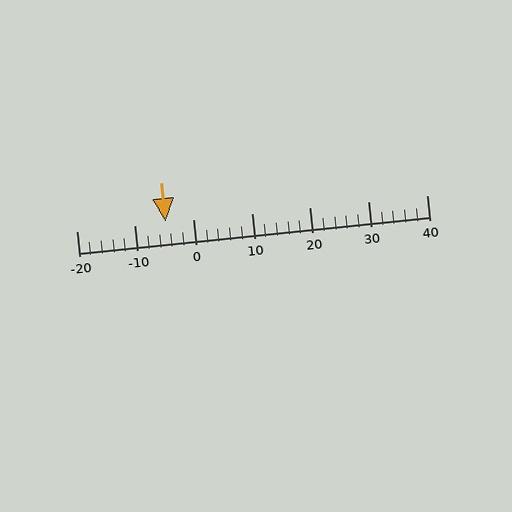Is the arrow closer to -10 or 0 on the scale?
The arrow is closer to 0.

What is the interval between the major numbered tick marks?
The major tick marks are spaced 10 units apart.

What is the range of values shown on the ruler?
The ruler shows values from -20 to 40.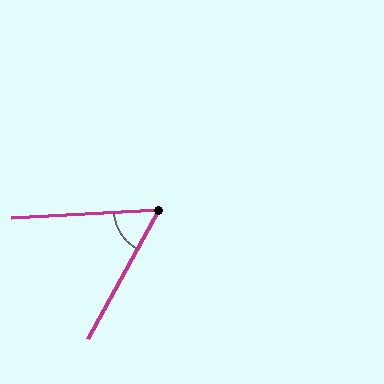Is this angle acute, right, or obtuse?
It is acute.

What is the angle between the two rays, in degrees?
Approximately 58 degrees.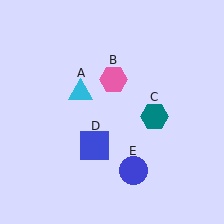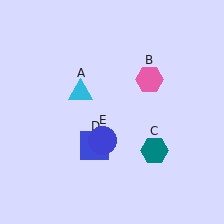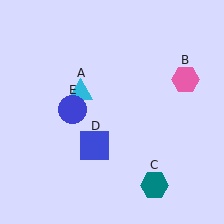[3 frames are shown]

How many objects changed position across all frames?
3 objects changed position: pink hexagon (object B), teal hexagon (object C), blue circle (object E).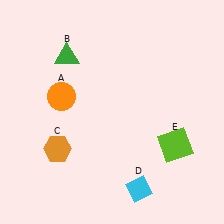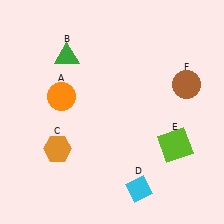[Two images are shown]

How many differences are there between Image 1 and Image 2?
There is 1 difference between the two images.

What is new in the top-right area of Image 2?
A brown circle (F) was added in the top-right area of Image 2.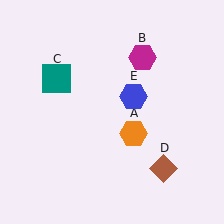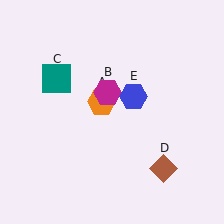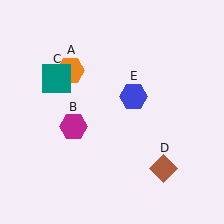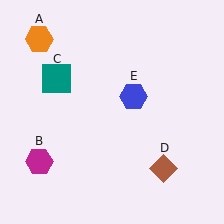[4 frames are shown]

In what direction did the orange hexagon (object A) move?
The orange hexagon (object A) moved up and to the left.